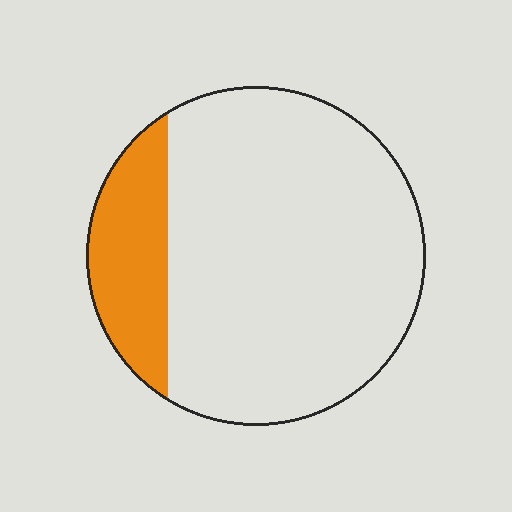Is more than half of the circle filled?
No.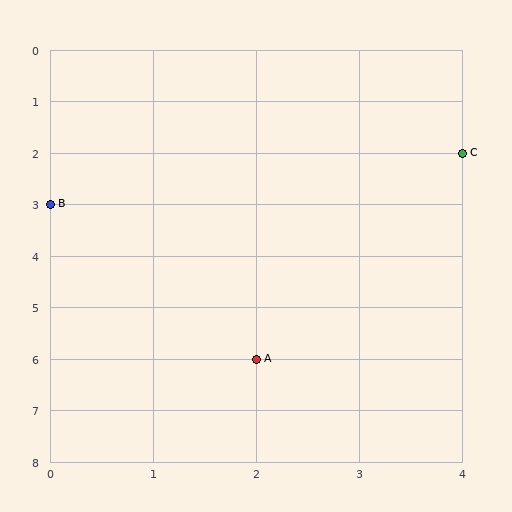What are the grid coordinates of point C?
Point C is at grid coordinates (4, 2).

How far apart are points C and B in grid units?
Points C and B are 4 columns and 1 row apart (about 4.1 grid units diagonally).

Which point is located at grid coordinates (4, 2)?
Point C is at (4, 2).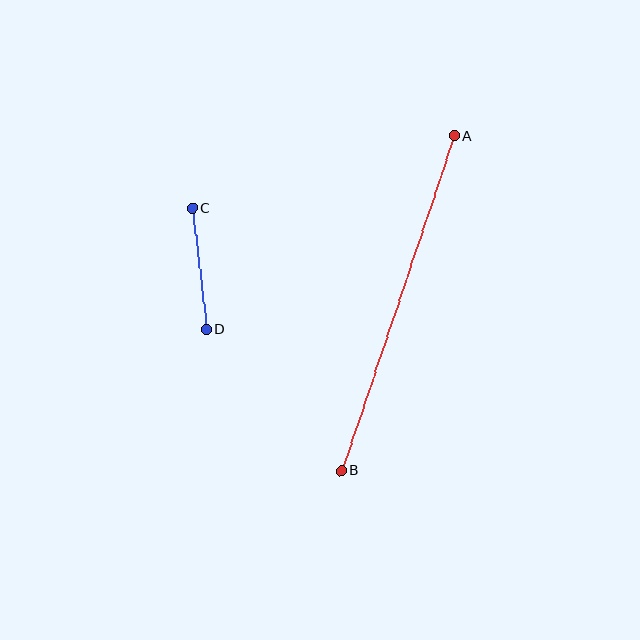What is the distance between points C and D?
The distance is approximately 122 pixels.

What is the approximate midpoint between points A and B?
The midpoint is at approximately (398, 303) pixels.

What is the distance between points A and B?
The distance is approximately 354 pixels.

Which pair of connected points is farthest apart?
Points A and B are farthest apart.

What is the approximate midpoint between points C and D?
The midpoint is at approximately (199, 269) pixels.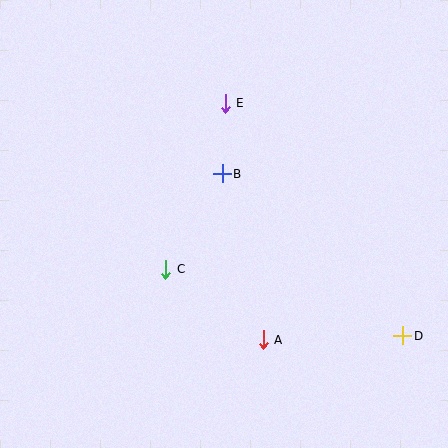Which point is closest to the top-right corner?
Point E is closest to the top-right corner.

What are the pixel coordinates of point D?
Point D is at (403, 336).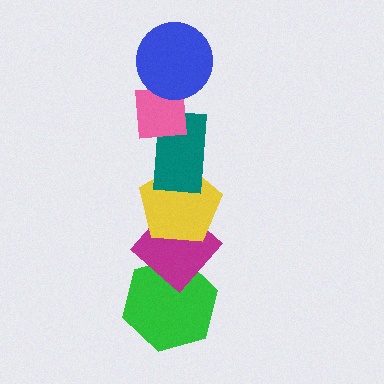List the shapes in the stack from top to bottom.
From top to bottom: the blue circle, the pink square, the teal rectangle, the yellow pentagon, the magenta diamond, the green hexagon.